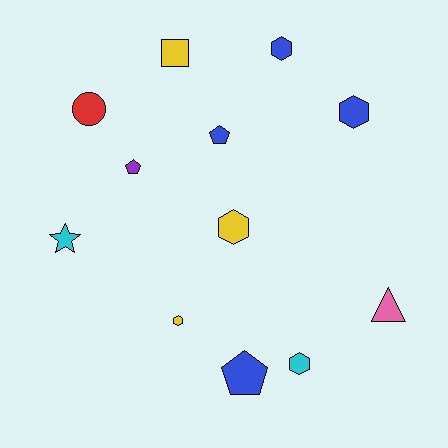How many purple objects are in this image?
There is 1 purple object.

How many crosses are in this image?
There are no crosses.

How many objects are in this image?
There are 12 objects.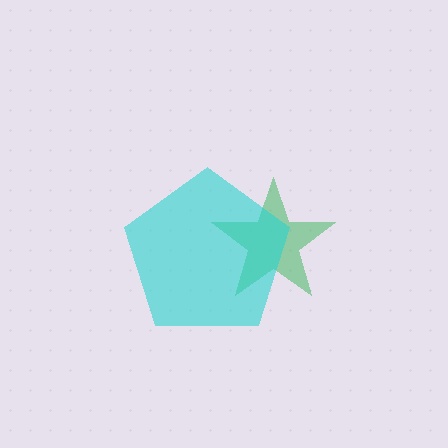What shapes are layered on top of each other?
The layered shapes are: a green star, a cyan pentagon.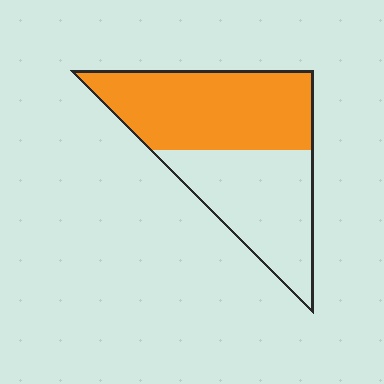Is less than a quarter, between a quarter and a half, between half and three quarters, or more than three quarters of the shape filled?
Between half and three quarters.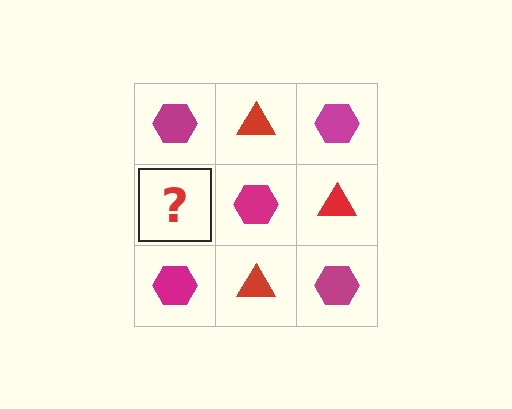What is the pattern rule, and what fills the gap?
The rule is that it alternates magenta hexagon and red triangle in a checkerboard pattern. The gap should be filled with a red triangle.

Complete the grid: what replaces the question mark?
The question mark should be replaced with a red triangle.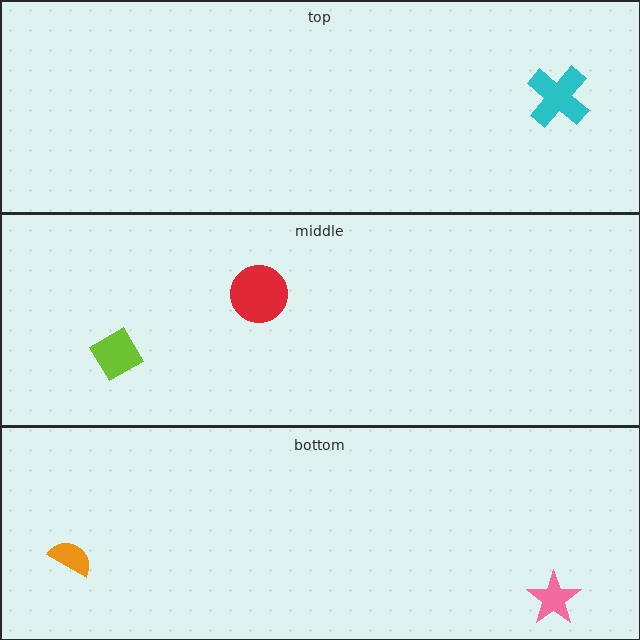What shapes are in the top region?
The cyan cross.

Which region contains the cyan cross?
The top region.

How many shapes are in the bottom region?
2.